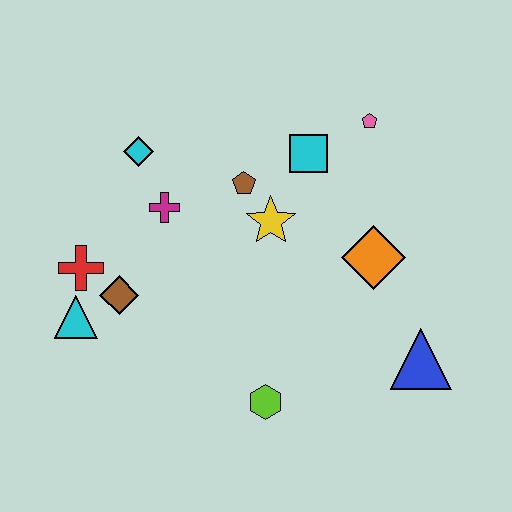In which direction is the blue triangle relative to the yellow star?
The blue triangle is to the right of the yellow star.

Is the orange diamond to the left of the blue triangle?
Yes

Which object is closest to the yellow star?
The brown pentagon is closest to the yellow star.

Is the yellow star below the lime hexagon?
No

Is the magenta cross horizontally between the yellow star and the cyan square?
No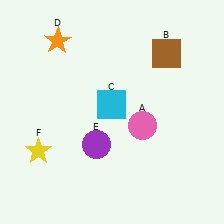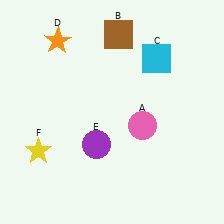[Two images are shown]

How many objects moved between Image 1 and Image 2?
2 objects moved between the two images.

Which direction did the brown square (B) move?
The brown square (B) moved left.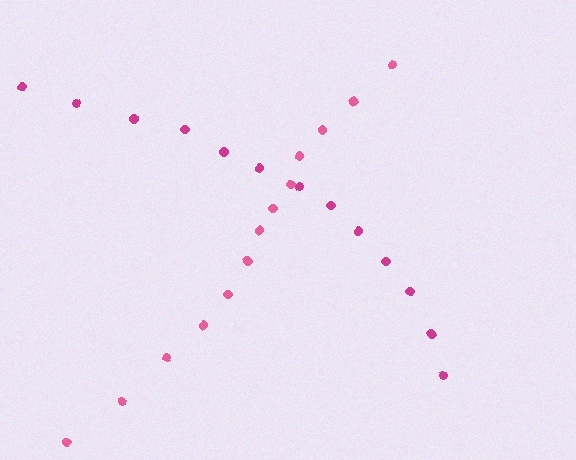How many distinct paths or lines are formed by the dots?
There are 2 distinct paths.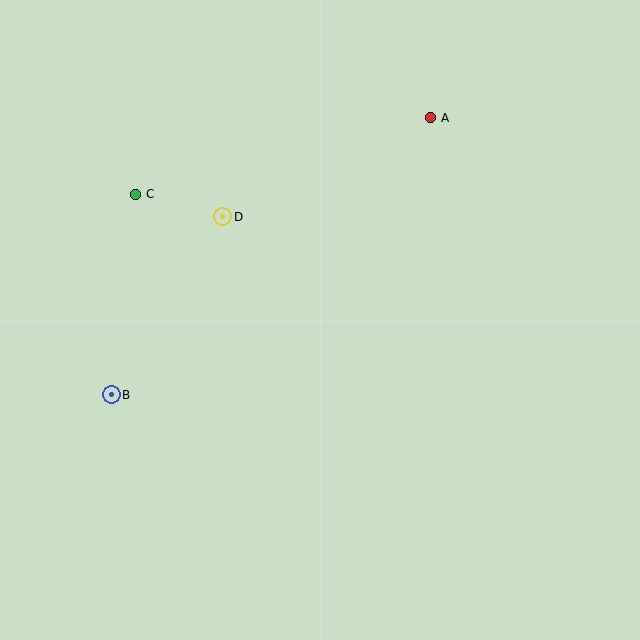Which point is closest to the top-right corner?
Point A is closest to the top-right corner.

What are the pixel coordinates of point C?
Point C is at (135, 194).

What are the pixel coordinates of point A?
Point A is at (430, 118).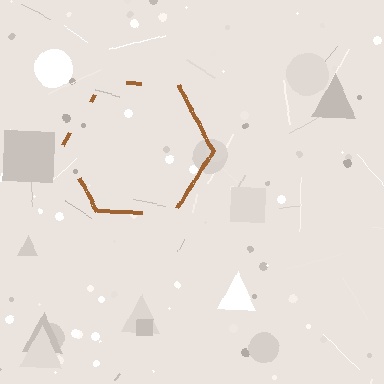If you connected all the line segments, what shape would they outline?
They would outline a hexagon.